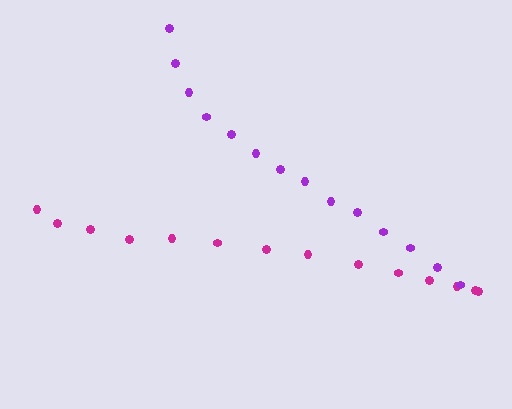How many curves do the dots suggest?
There are 2 distinct paths.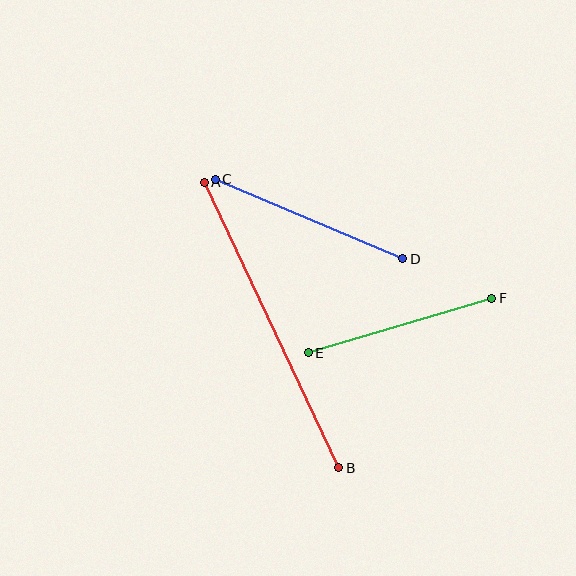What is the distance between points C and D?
The distance is approximately 204 pixels.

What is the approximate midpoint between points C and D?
The midpoint is at approximately (309, 219) pixels.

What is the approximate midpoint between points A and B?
The midpoint is at approximately (271, 325) pixels.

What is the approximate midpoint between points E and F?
The midpoint is at approximately (400, 325) pixels.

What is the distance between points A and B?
The distance is approximately 316 pixels.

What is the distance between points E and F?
The distance is approximately 192 pixels.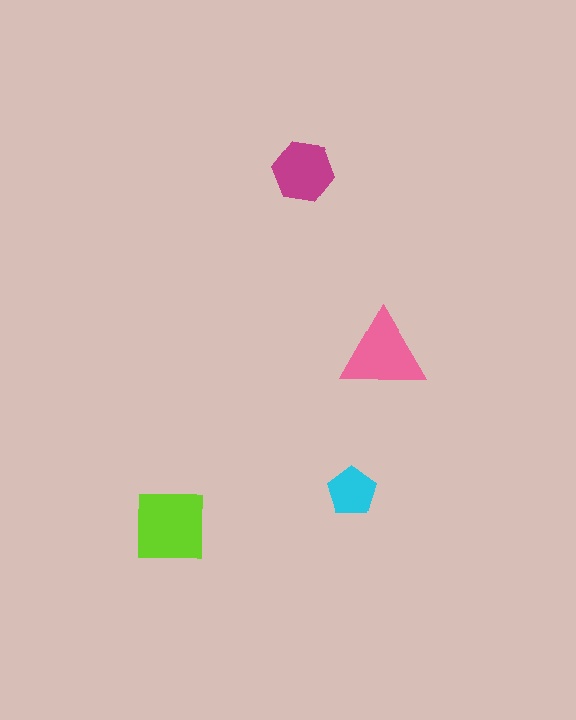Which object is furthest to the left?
The lime square is leftmost.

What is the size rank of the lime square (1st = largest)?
1st.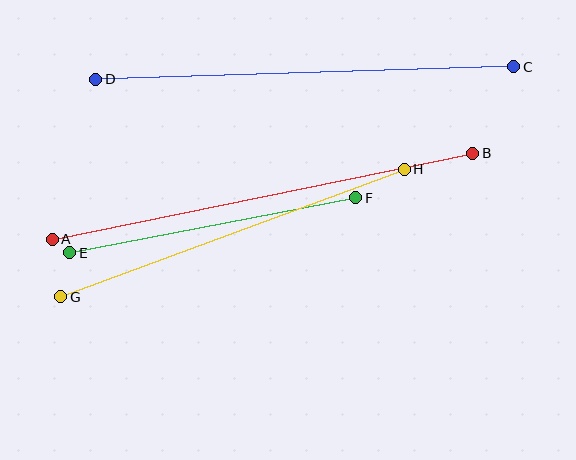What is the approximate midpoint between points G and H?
The midpoint is at approximately (233, 233) pixels.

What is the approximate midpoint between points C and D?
The midpoint is at approximately (305, 73) pixels.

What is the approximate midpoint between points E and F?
The midpoint is at approximately (213, 225) pixels.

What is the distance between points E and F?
The distance is approximately 292 pixels.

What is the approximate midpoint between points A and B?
The midpoint is at approximately (262, 196) pixels.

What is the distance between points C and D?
The distance is approximately 418 pixels.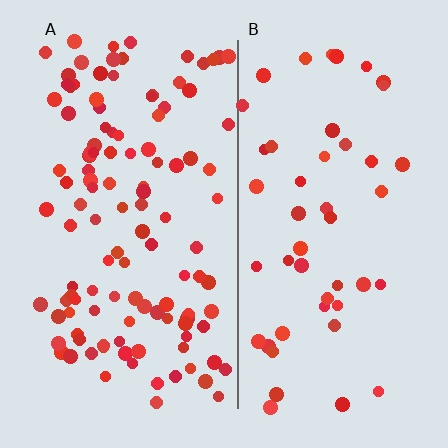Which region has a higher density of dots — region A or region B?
A (the left).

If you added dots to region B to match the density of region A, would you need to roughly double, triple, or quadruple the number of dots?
Approximately double.